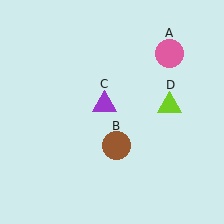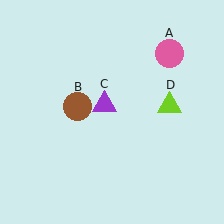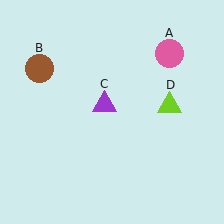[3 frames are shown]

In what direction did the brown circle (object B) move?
The brown circle (object B) moved up and to the left.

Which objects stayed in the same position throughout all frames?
Pink circle (object A) and purple triangle (object C) and lime triangle (object D) remained stationary.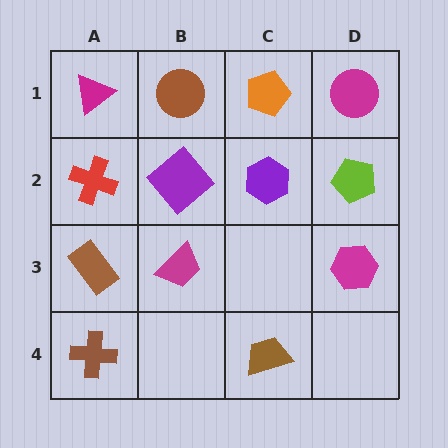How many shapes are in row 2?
4 shapes.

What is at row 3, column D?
A magenta hexagon.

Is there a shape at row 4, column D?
No, that cell is empty.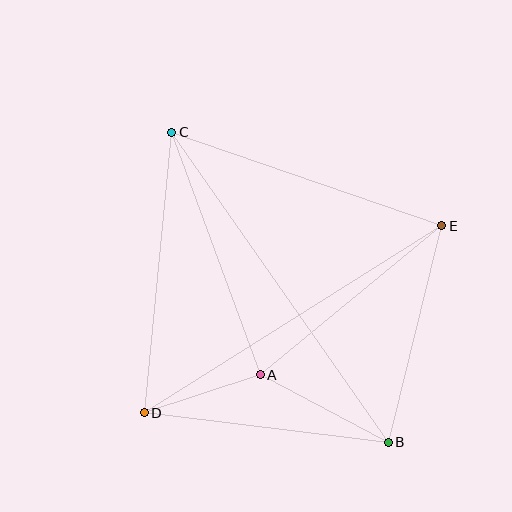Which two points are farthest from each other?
Points B and C are farthest from each other.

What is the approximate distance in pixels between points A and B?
The distance between A and B is approximately 145 pixels.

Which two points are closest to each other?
Points A and D are closest to each other.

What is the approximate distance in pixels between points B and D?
The distance between B and D is approximately 246 pixels.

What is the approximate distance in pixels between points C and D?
The distance between C and D is approximately 282 pixels.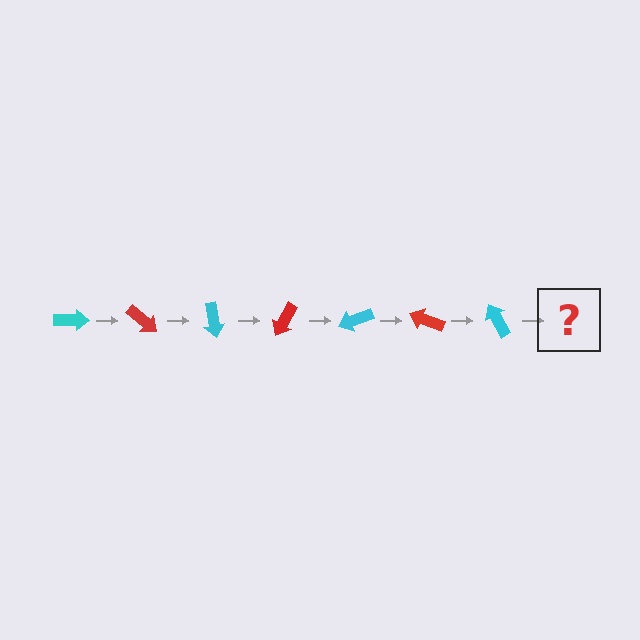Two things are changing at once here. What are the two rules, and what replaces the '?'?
The two rules are that it rotates 40 degrees each step and the color cycles through cyan and red. The '?' should be a red arrow, rotated 280 degrees from the start.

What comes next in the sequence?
The next element should be a red arrow, rotated 280 degrees from the start.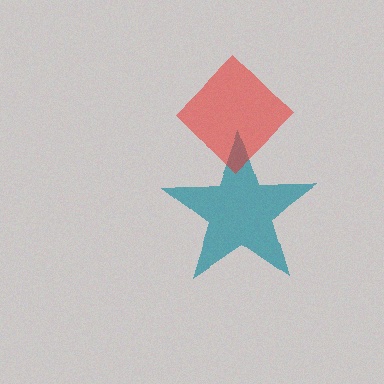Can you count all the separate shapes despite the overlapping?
Yes, there are 2 separate shapes.